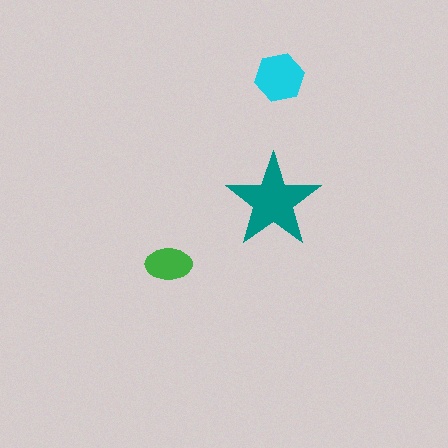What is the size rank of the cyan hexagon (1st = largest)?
2nd.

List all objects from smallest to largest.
The green ellipse, the cyan hexagon, the teal star.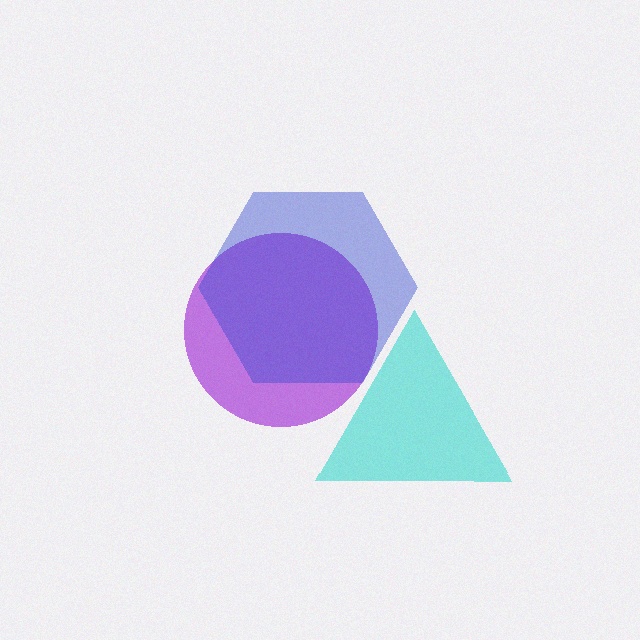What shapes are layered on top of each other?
The layered shapes are: a purple circle, a cyan triangle, a blue hexagon.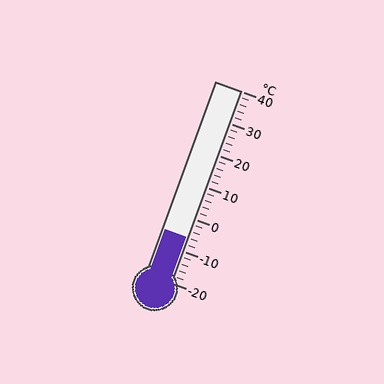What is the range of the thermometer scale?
The thermometer scale ranges from -20°C to 40°C.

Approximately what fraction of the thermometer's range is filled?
The thermometer is filled to approximately 25% of its range.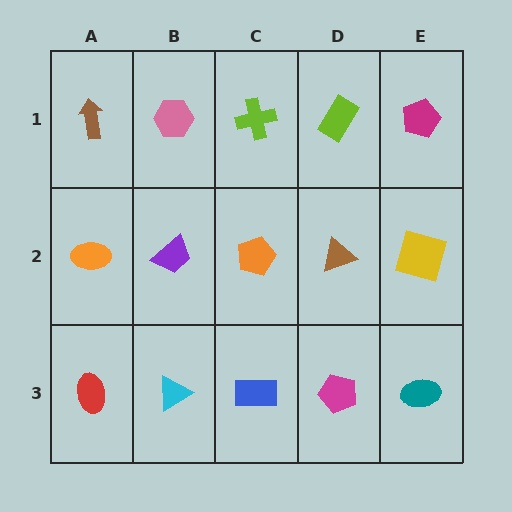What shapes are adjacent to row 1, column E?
A yellow square (row 2, column E), a lime rectangle (row 1, column D).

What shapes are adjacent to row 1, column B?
A purple trapezoid (row 2, column B), a brown arrow (row 1, column A), a lime cross (row 1, column C).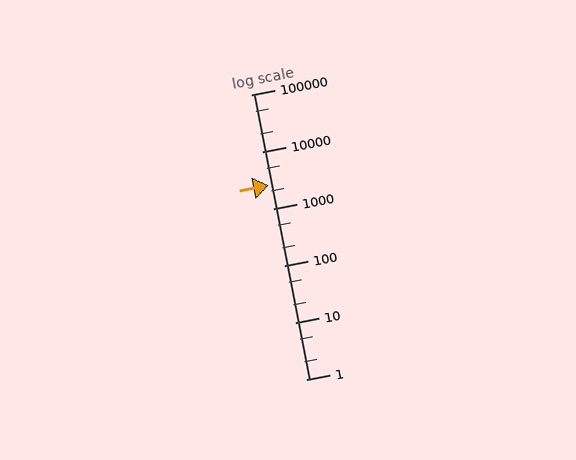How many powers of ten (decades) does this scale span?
The scale spans 5 decades, from 1 to 100000.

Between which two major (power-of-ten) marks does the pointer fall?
The pointer is between 1000 and 10000.